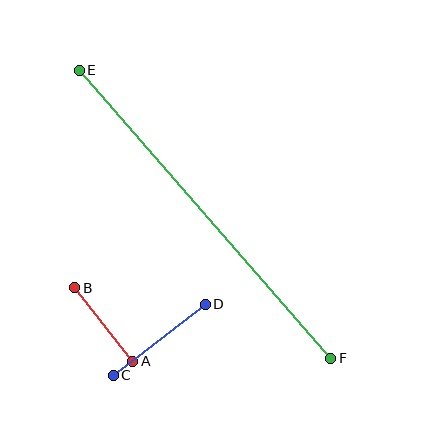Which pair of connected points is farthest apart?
Points E and F are farthest apart.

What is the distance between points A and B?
The distance is approximately 94 pixels.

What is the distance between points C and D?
The distance is approximately 116 pixels.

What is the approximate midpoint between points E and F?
The midpoint is at approximately (205, 214) pixels.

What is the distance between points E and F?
The distance is approximately 382 pixels.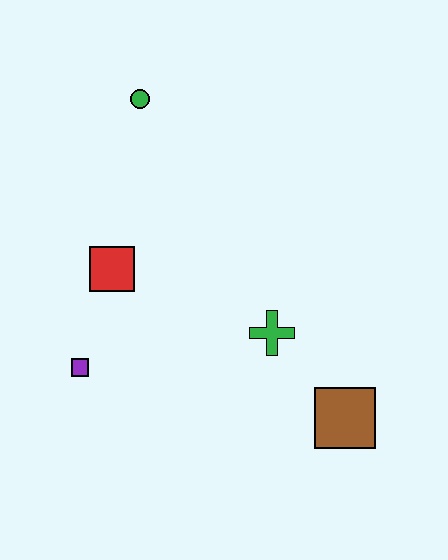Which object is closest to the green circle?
The red square is closest to the green circle.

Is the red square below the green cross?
No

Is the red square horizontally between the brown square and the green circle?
No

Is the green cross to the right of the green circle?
Yes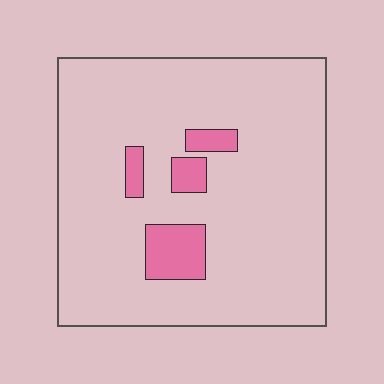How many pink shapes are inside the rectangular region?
4.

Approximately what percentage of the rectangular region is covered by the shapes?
Approximately 10%.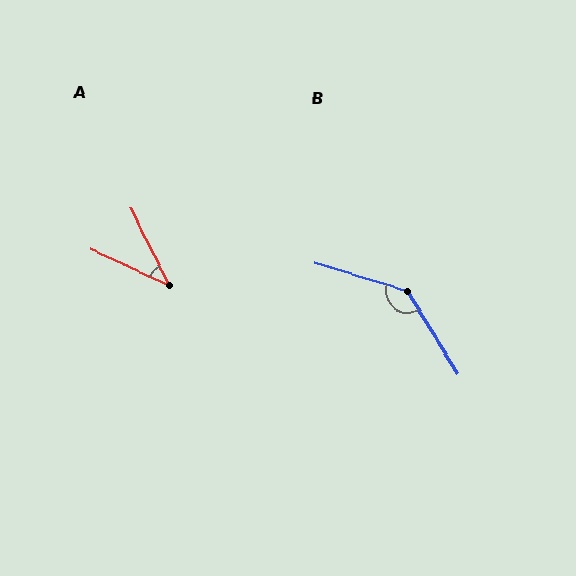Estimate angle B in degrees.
Approximately 139 degrees.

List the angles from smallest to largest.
A (39°), B (139°).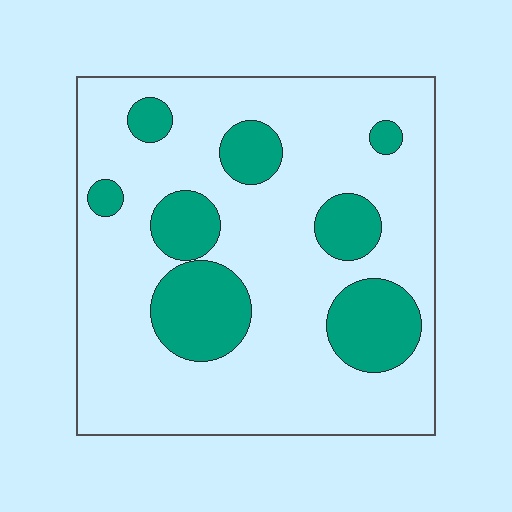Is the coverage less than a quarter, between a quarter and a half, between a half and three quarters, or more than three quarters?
Less than a quarter.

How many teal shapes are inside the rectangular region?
8.